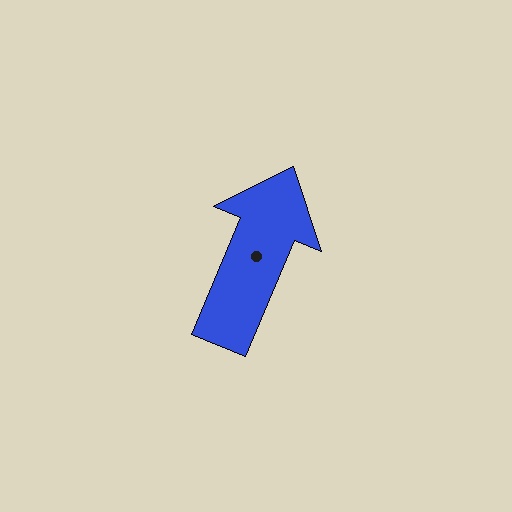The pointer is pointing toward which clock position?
Roughly 1 o'clock.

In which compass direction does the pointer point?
Northeast.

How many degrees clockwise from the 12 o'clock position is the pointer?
Approximately 23 degrees.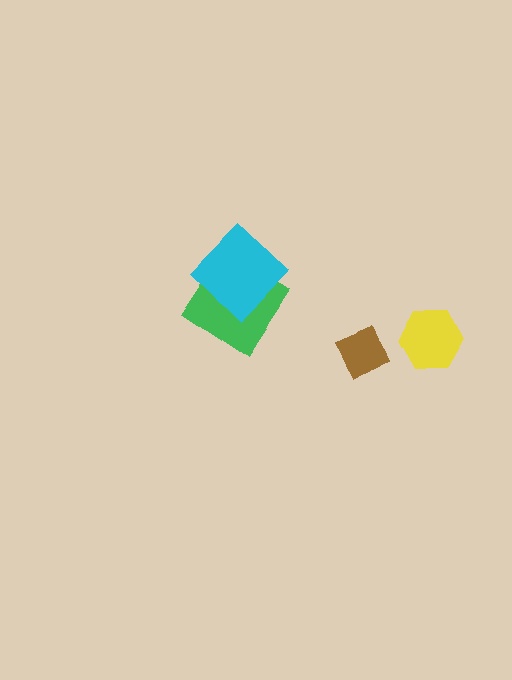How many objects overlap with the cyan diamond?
1 object overlaps with the cyan diamond.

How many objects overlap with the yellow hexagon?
0 objects overlap with the yellow hexagon.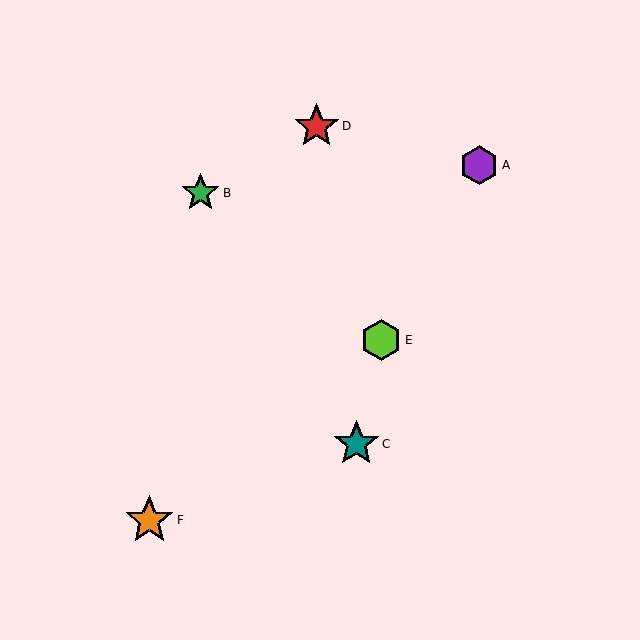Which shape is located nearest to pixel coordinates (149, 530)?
The orange star (labeled F) at (149, 520) is nearest to that location.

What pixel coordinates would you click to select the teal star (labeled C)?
Click at (356, 444) to select the teal star C.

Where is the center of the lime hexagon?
The center of the lime hexagon is at (381, 340).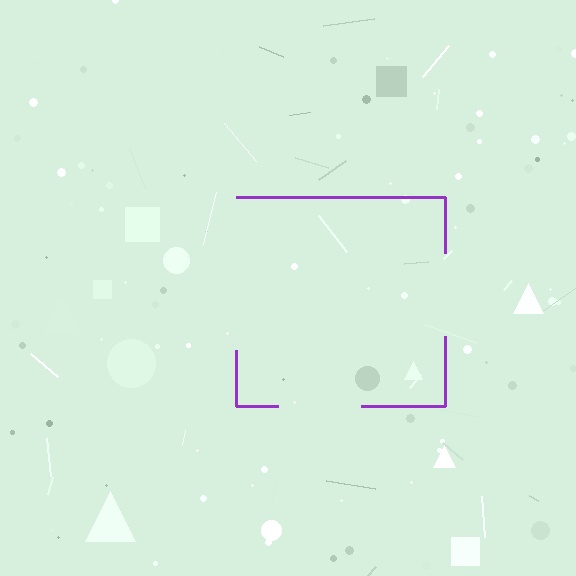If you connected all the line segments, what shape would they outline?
They would outline a square.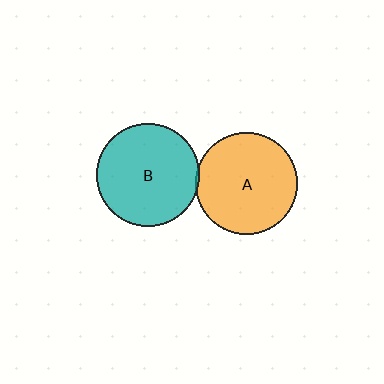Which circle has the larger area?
Circle B (teal).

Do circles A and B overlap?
Yes.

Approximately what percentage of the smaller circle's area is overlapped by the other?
Approximately 5%.